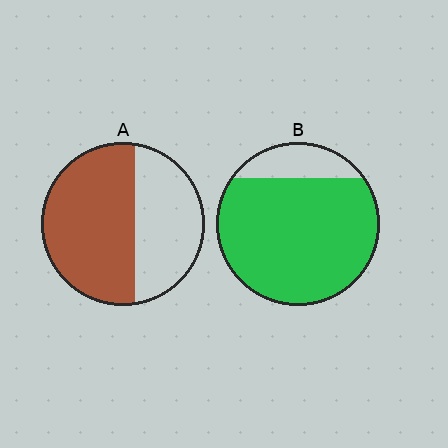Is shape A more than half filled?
Yes.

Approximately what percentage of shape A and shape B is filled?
A is approximately 60% and B is approximately 85%.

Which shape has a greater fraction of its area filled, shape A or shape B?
Shape B.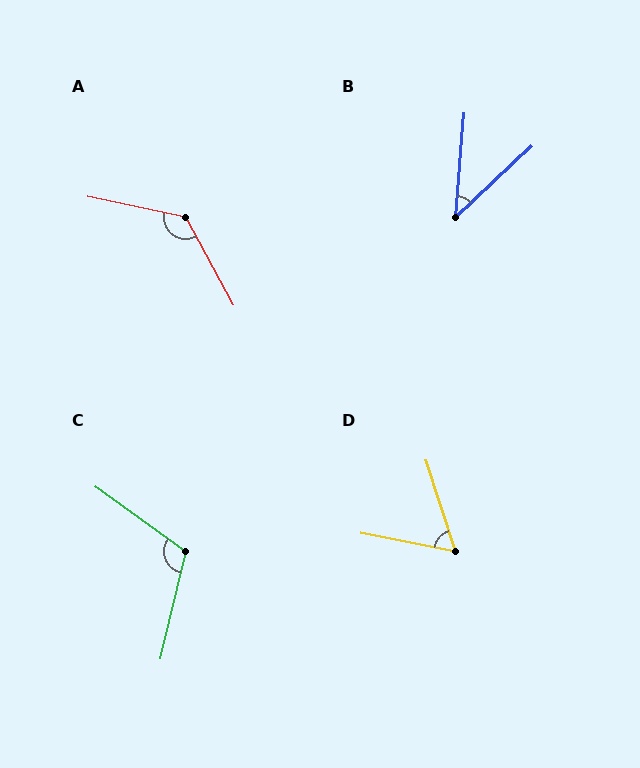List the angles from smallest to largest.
B (42°), D (62°), C (112°), A (131°).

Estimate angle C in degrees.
Approximately 112 degrees.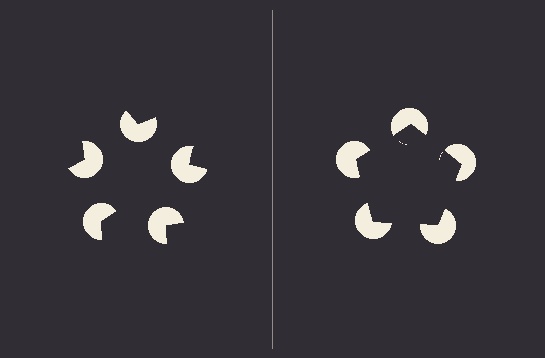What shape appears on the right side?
An illusory pentagon.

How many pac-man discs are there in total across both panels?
10 — 5 on each side.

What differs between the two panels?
The pac-man discs are positioned identically on both sides; only the wedge orientations differ. On the right they align to a pentagon; on the left they are misaligned.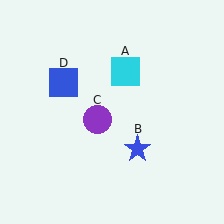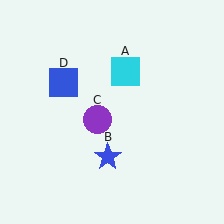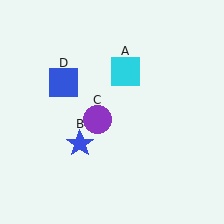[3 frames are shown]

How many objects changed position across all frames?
1 object changed position: blue star (object B).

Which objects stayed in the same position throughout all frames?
Cyan square (object A) and purple circle (object C) and blue square (object D) remained stationary.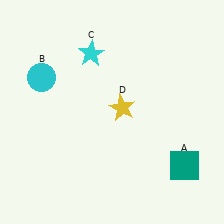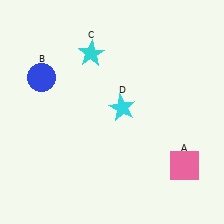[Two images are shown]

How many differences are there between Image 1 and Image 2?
There are 3 differences between the two images.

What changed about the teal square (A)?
In Image 1, A is teal. In Image 2, it changed to pink.